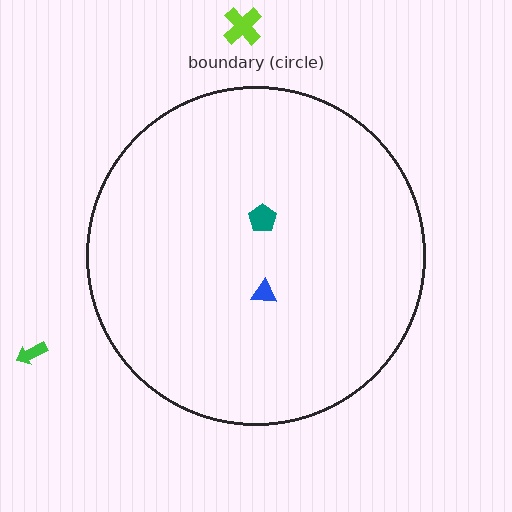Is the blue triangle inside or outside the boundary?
Inside.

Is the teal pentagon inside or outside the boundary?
Inside.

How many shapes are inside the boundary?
2 inside, 2 outside.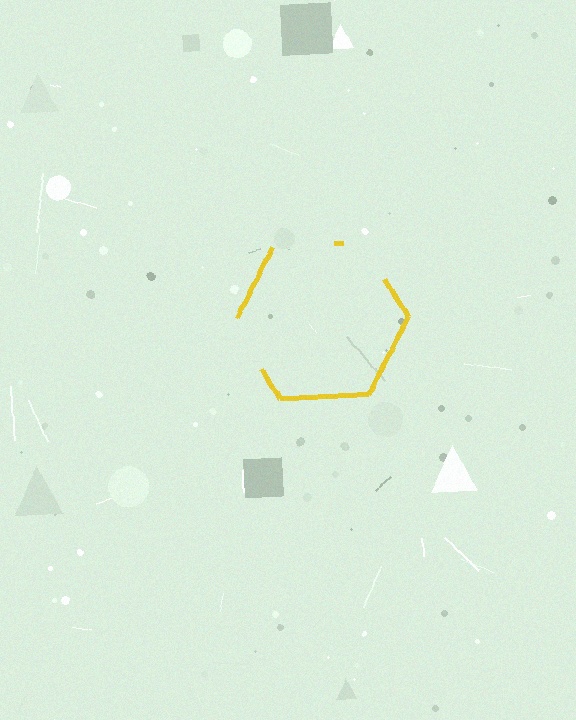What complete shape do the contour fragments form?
The contour fragments form a hexagon.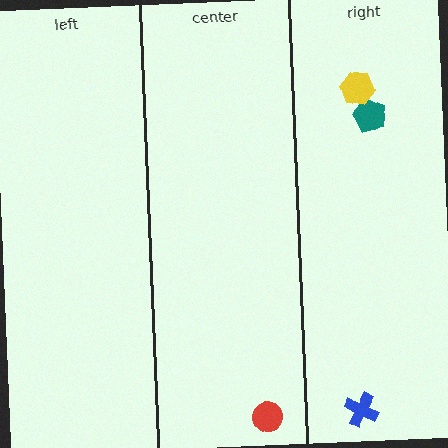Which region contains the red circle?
The center region.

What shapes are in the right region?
The blue cross, the teal pentagon, the yellow hexagon.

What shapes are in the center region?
The red circle.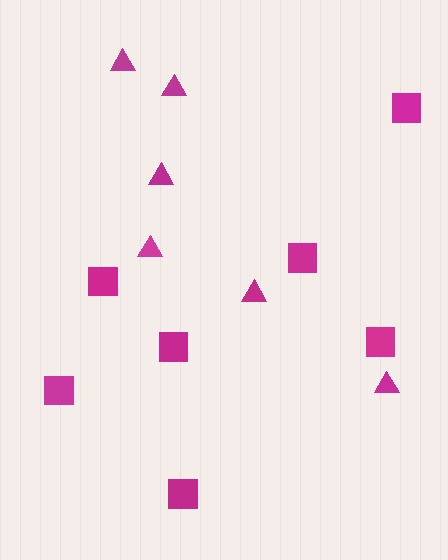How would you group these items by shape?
There are 2 groups: one group of squares (7) and one group of triangles (6).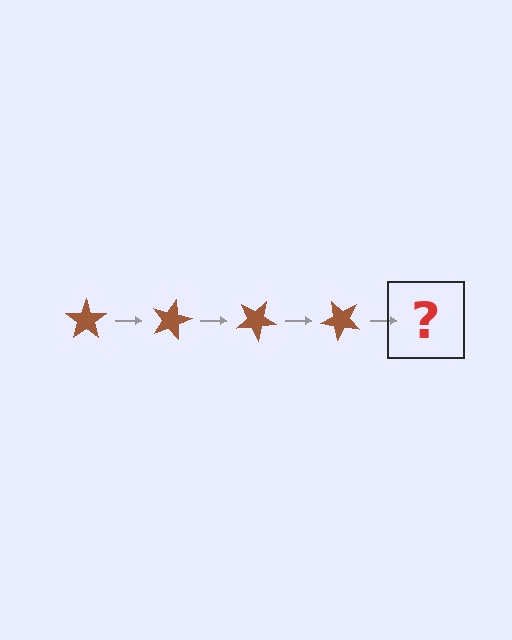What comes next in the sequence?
The next element should be a brown star rotated 60 degrees.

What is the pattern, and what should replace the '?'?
The pattern is that the star rotates 15 degrees each step. The '?' should be a brown star rotated 60 degrees.